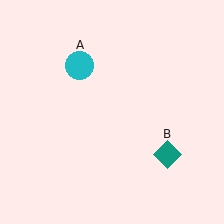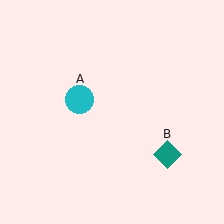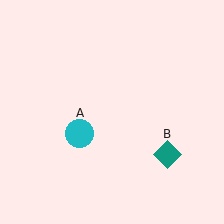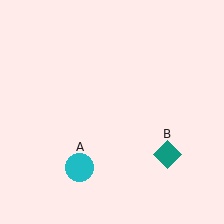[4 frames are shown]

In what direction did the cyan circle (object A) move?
The cyan circle (object A) moved down.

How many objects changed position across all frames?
1 object changed position: cyan circle (object A).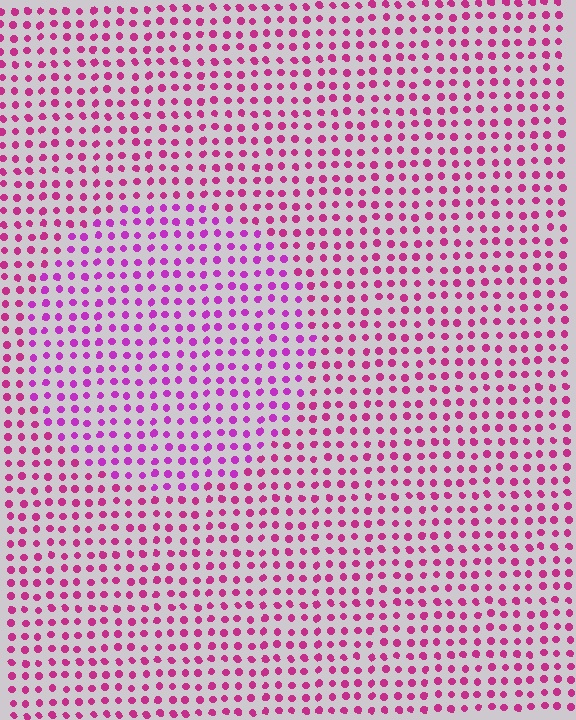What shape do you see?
I see a circle.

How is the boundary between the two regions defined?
The boundary is defined purely by a slight shift in hue (about 25 degrees). Spacing, size, and orientation are identical on both sides.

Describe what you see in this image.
The image is filled with small magenta elements in a uniform arrangement. A circle-shaped region is visible where the elements are tinted to a slightly different hue, forming a subtle color boundary.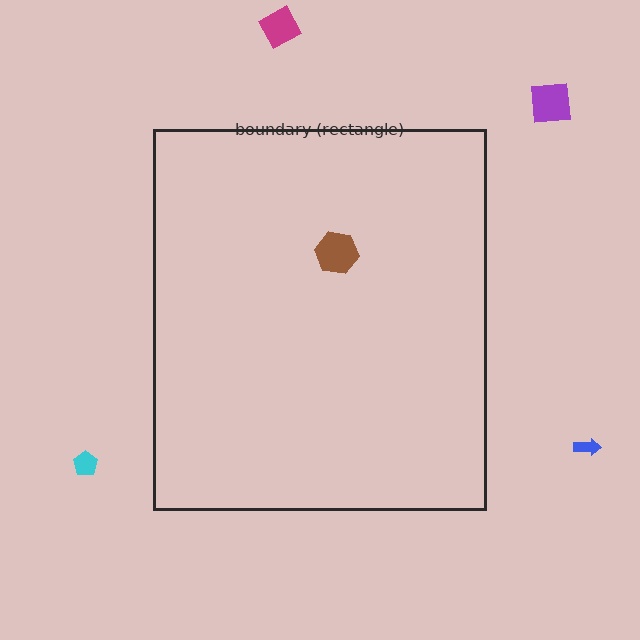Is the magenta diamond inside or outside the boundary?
Outside.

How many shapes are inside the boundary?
1 inside, 4 outside.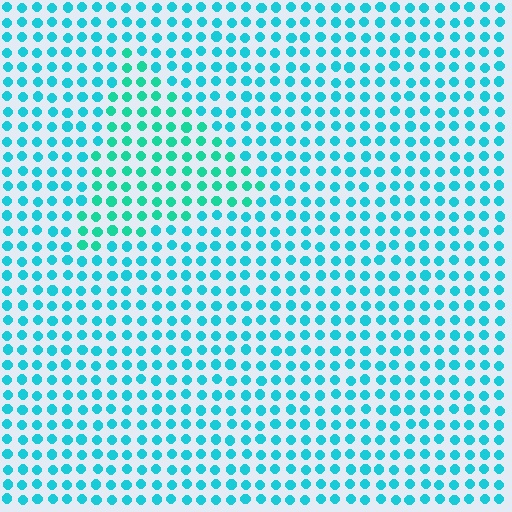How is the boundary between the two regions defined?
The boundary is defined purely by a slight shift in hue (about 22 degrees). Spacing, size, and orientation are identical on both sides.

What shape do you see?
I see a triangle.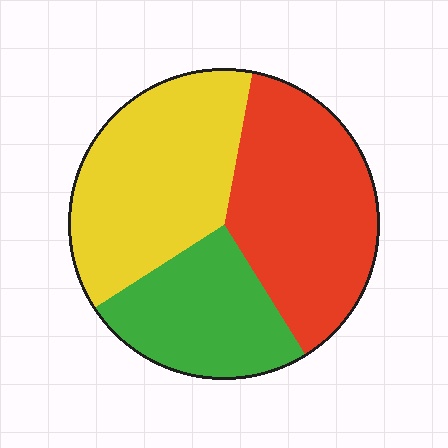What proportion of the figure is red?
Red takes up between a quarter and a half of the figure.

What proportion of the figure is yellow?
Yellow covers roughly 35% of the figure.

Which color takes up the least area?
Green, at roughly 25%.